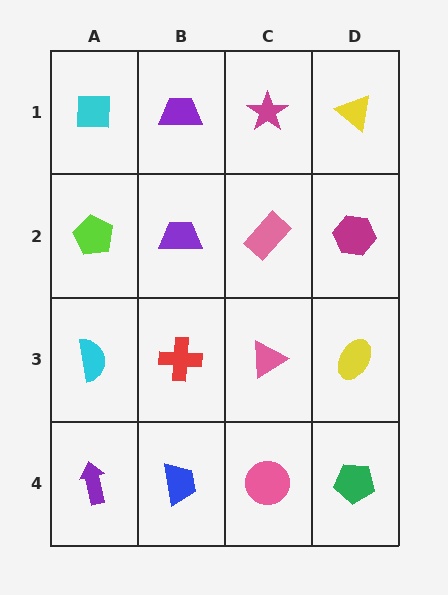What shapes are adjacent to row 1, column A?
A lime pentagon (row 2, column A), a purple trapezoid (row 1, column B).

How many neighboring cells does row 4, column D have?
2.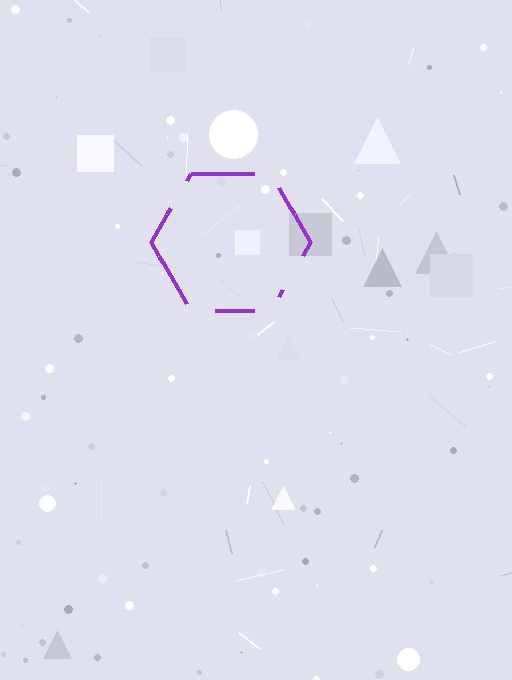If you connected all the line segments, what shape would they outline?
They would outline a hexagon.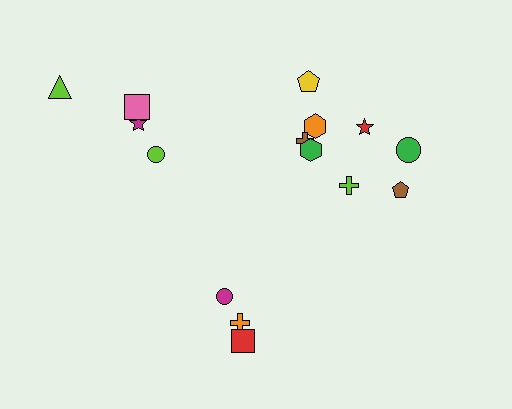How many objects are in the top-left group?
There are 4 objects.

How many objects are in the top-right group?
There are 8 objects.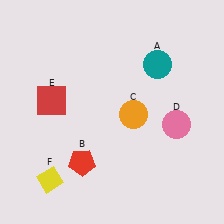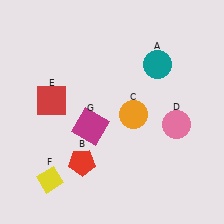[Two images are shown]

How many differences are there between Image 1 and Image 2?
There is 1 difference between the two images.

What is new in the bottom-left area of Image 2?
A magenta square (G) was added in the bottom-left area of Image 2.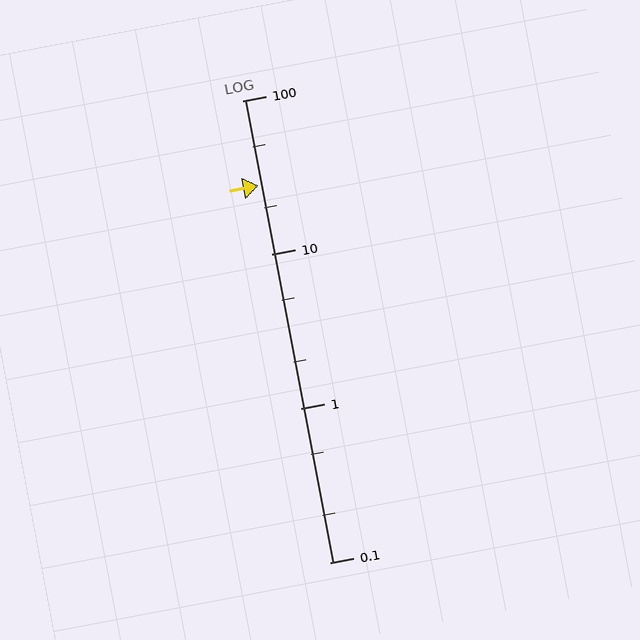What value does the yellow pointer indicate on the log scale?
The pointer indicates approximately 28.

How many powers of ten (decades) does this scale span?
The scale spans 3 decades, from 0.1 to 100.